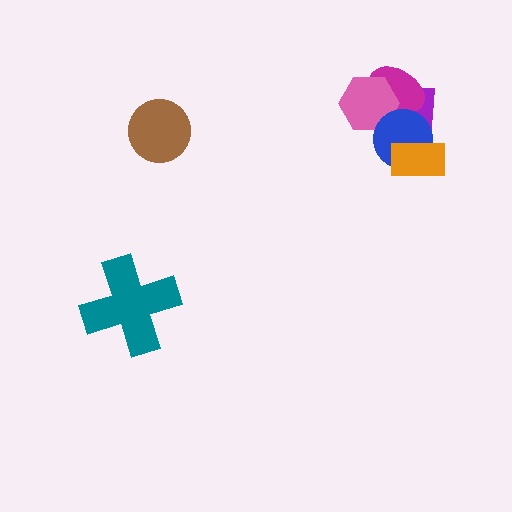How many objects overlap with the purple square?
3 objects overlap with the purple square.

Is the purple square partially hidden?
Yes, it is partially covered by another shape.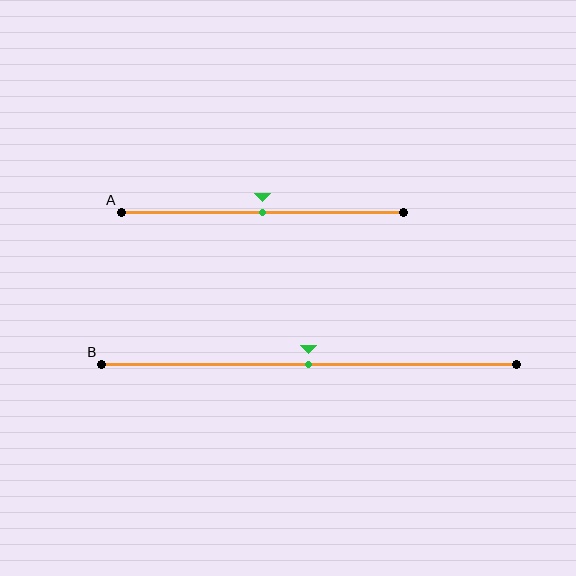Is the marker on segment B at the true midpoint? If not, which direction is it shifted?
Yes, the marker on segment B is at the true midpoint.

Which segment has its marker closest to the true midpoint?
Segment A has its marker closest to the true midpoint.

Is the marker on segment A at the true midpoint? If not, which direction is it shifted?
Yes, the marker on segment A is at the true midpoint.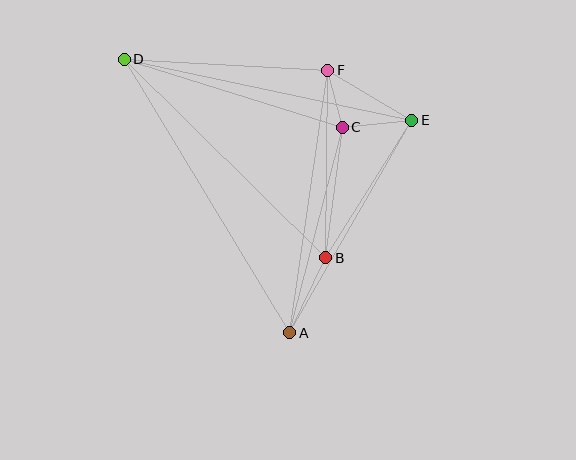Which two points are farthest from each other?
Points A and D are farthest from each other.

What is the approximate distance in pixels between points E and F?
The distance between E and F is approximately 98 pixels.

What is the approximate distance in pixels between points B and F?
The distance between B and F is approximately 187 pixels.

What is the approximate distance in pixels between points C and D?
The distance between C and D is approximately 229 pixels.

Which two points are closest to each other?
Points C and F are closest to each other.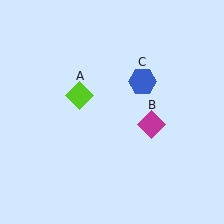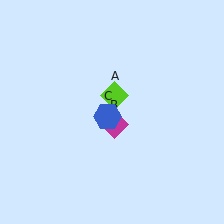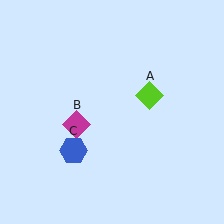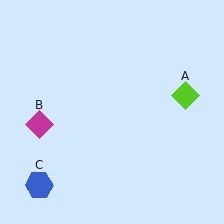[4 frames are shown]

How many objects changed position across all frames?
3 objects changed position: lime diamond (object A), magenta diamond (object B), blue hexagon (object C).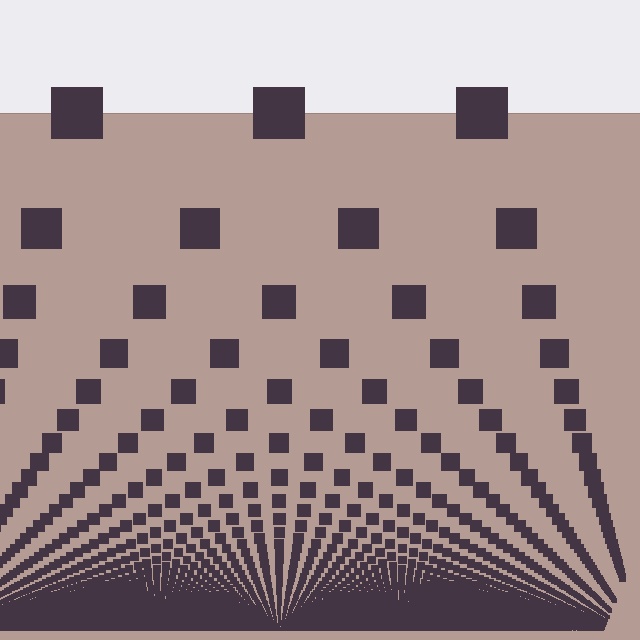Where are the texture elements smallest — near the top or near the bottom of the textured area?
Near the bottom.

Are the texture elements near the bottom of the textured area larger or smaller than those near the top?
Smaller. The gradient is inverted — elements near the bottom are smaller and denser.